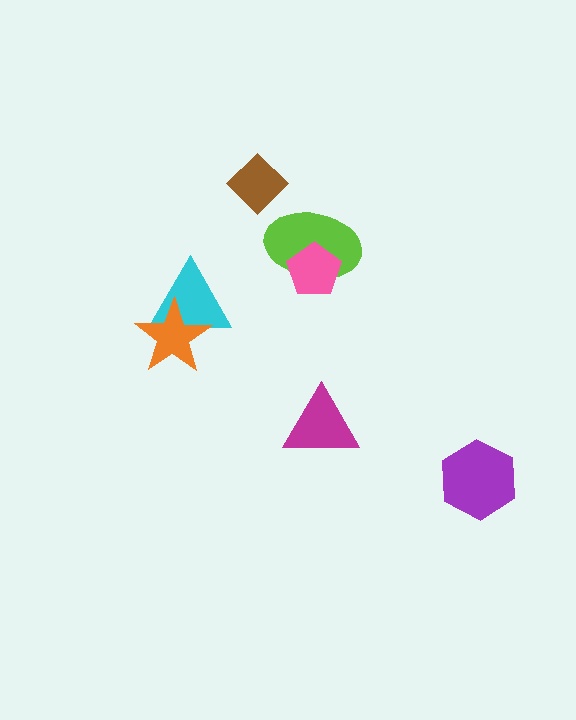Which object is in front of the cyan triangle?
The orange star is in front of the cyan triangle.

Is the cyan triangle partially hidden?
Yes, it is partially covered by another shape.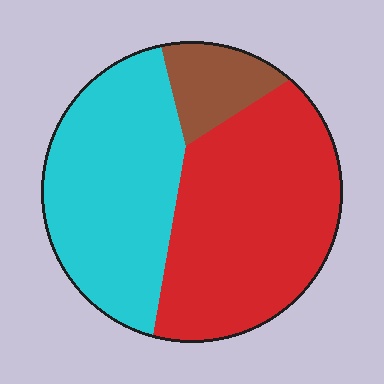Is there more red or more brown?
Red.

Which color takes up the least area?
Brown, at roughly 10%.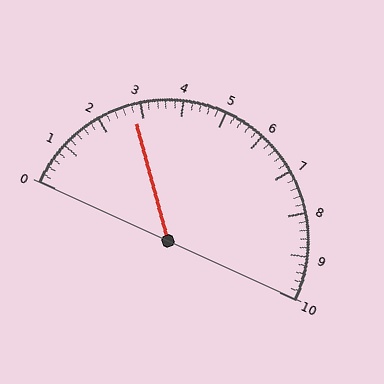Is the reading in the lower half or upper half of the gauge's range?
The reading is in the lower half of the range (0 to 10).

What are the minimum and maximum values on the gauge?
The gauge ranges from 0 to 10.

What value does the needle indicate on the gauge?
The needle indicates approximately 2.8.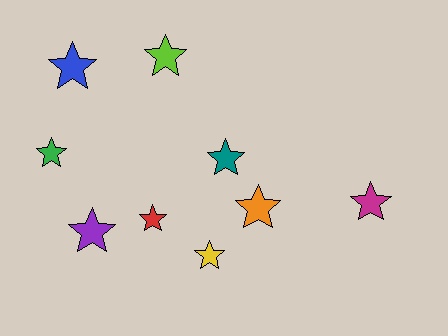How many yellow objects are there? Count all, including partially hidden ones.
There is 1 yellow object.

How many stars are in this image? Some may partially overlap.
There are 9 stars.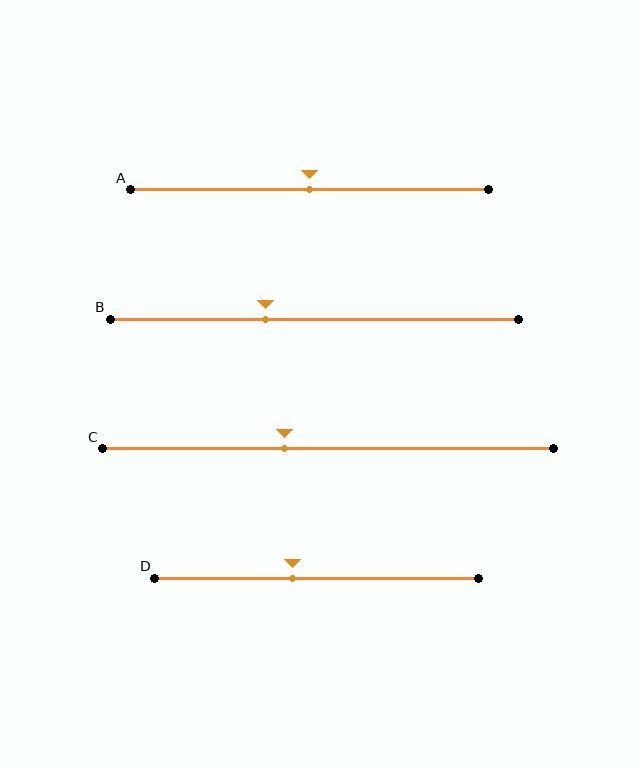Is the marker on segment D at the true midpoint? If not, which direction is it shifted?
No, the marker on segment D is shifted to the left by about 7% of the segment length.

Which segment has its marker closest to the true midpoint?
Segment A has its marker closest to the true midpoint.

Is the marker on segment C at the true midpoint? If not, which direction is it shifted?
No, the marker on segment C is shifted to the left by about 10% of the segment length.